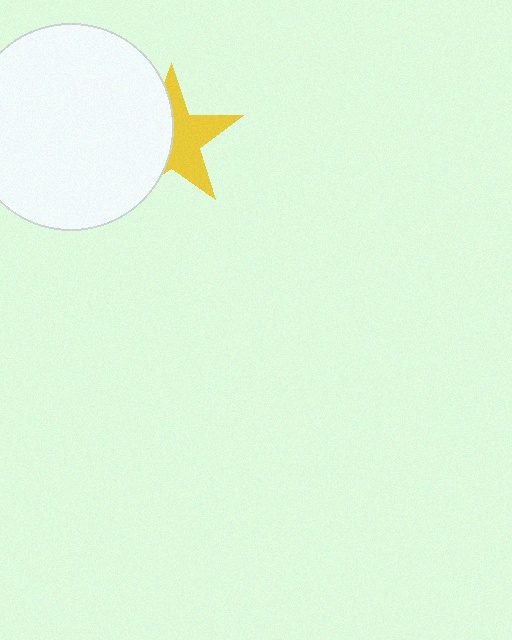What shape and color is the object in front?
The object in front is a white circle.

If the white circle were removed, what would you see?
You would see the complete yellow star.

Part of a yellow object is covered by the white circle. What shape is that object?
It is a star.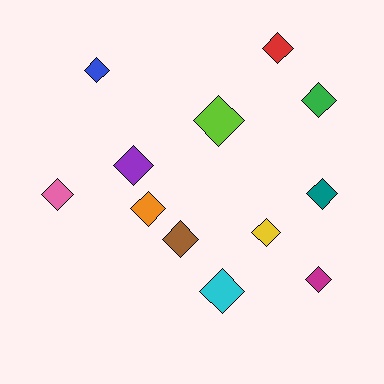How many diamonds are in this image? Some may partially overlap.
There are 12 diamonds.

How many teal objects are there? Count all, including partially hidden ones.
There is 1 teal object.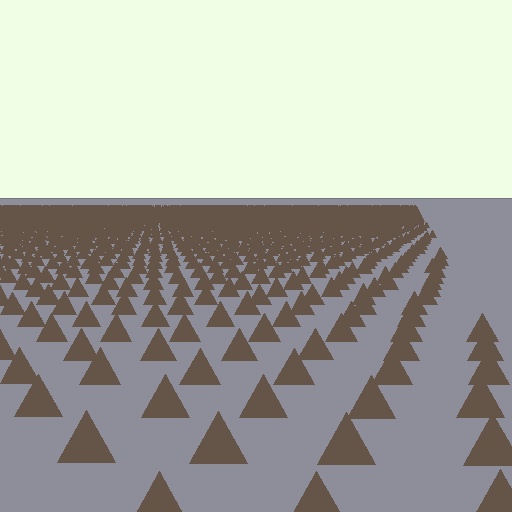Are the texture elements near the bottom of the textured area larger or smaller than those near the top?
Larger. Near the bottom, elements are closer to the viewer and appear at a bigger on-screen size.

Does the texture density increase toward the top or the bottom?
Density increases toward the top.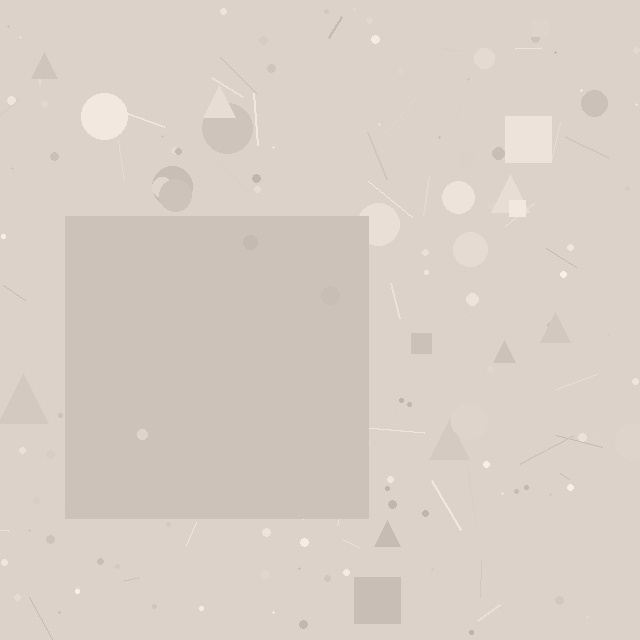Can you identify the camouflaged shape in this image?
The camouflaged shape is a square.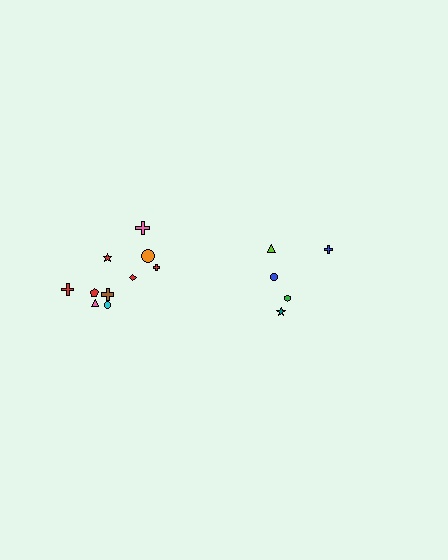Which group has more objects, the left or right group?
The left group.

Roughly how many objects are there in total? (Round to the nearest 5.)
Roughly 15 objects in total.